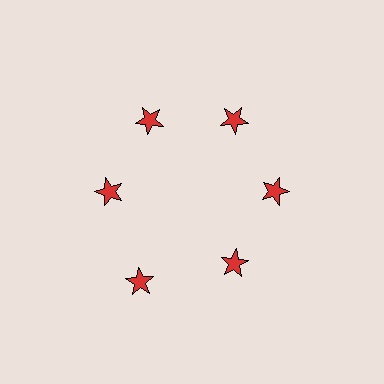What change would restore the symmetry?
The symmetry would be restored by moving it inward, back onto the ring so that all 6 stars sit at equal angles and equal distance from the center.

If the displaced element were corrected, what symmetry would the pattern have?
It would have 6-fold rotational symmetry — the pattern would map onto itself every 60 degrees.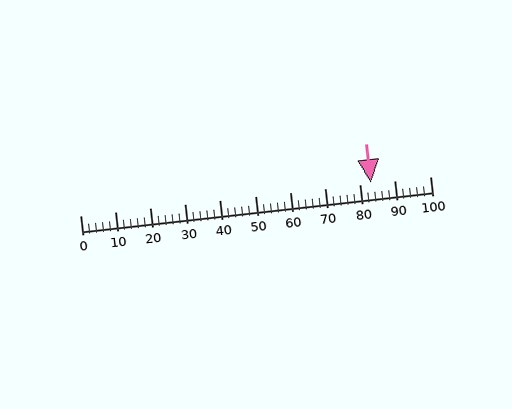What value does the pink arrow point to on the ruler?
The pink arrow points to approximately 83.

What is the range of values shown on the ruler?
The ruler shows values from 0 to 100.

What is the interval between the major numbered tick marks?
The major tick marks are spaced 10 units apart.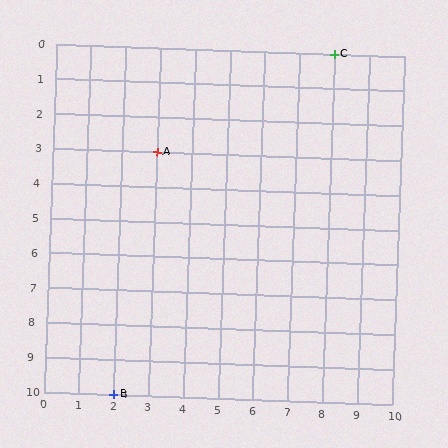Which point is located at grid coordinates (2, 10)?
Point B is at (2, 10).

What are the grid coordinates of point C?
Point C is at grid coordinates (8, 0).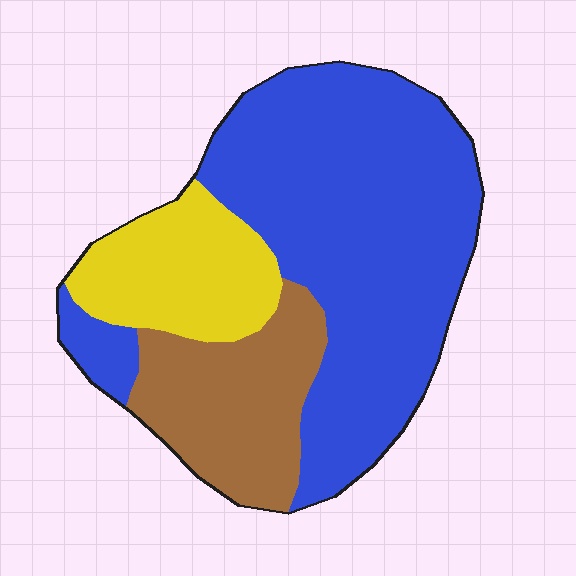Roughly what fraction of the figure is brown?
Brown takes up about one fifth (1/5) of the figure.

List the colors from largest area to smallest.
From largest to smallest: blue, brown, yellow.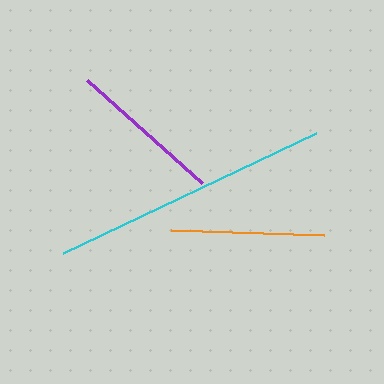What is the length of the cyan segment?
The cyan segment is approximately 279 pixels long.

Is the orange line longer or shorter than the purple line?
The purple line is longer than the orange line.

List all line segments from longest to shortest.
From longest to shortest: cyan, purple, orange.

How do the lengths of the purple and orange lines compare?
The purple and orange lines are approximately the same length.